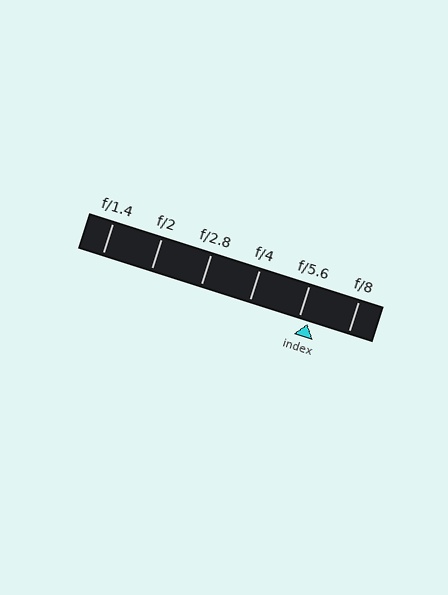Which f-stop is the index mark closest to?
The index mark is closest to f/5.6.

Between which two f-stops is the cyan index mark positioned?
The index mark is between f/5.6 and f/8.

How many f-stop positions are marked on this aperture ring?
There are 6 f-stop positions marked.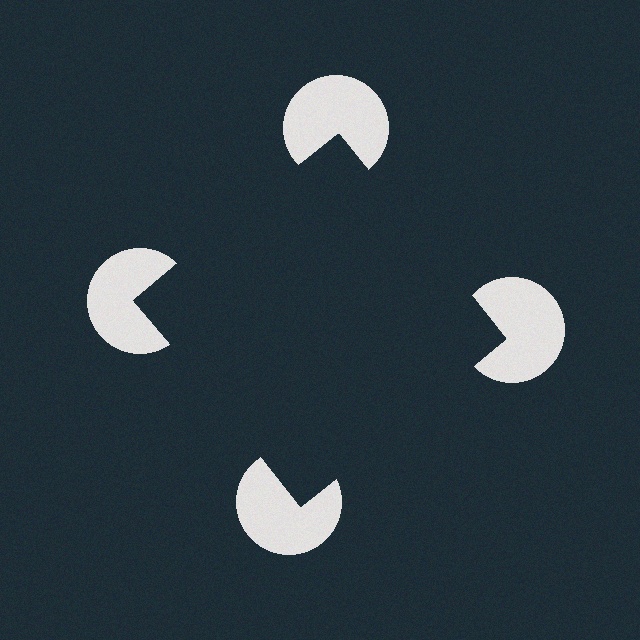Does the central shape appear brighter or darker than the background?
It typically appears slightly darker than the background, even though no actual brightness change is drawn.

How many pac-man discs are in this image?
There are 4 — one at each vertex of the illusory square.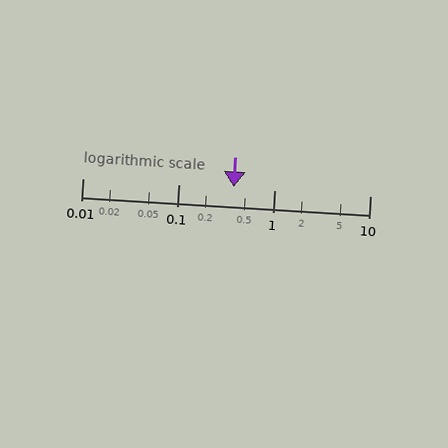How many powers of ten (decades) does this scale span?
The scale spans 3 decades, from 0.01 to 10.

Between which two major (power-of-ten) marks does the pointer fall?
The pointer is between 0.1 and 1.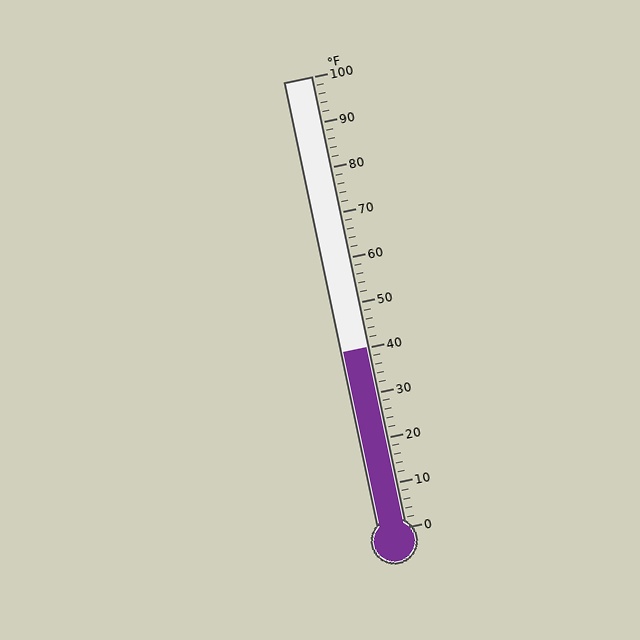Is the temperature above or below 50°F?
The temperature is below 50°F.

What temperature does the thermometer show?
The thermometer shows approximately 40°F.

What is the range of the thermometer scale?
The thermometer scale ranges from 0°F to 100°F.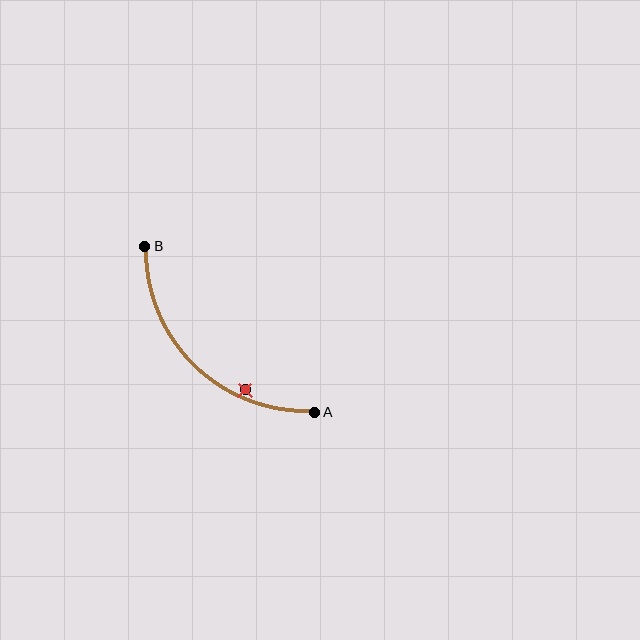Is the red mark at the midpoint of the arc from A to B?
No — the red mark does not lie on the arc at all. It sits slightly inside the curve.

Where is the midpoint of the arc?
The arc midpoint is the point on the curve farthest from the straight line joining A and B. It sits below and to the left of that line.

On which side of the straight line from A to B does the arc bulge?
The arc bulges below and to the left of the straight line connecting A and B.